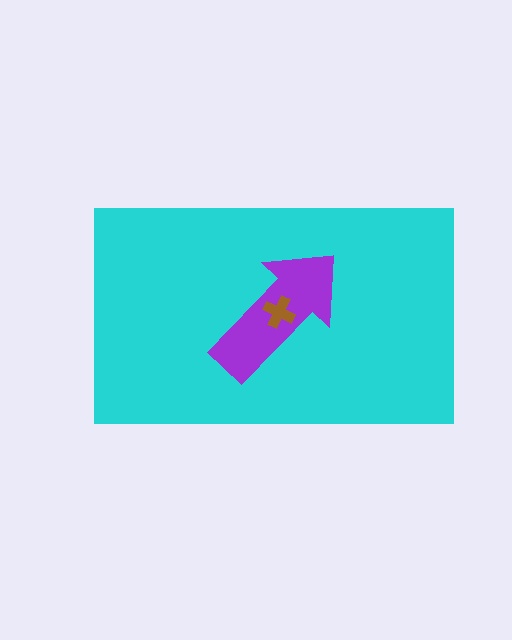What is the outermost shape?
The cyan rectangle.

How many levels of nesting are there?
3.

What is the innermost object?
The brown cross.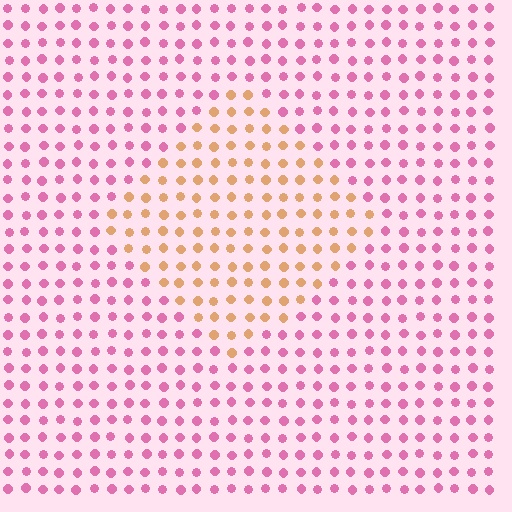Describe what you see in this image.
The image is filled with small pink elements in a uniform arrangement. A diamond-shaped region is visible where the elements are tinted to a slightly different hue, forming a subtle color boundary.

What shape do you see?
I see a diamond.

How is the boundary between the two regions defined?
The boundary is defined purely by a slight shift in hue (about 62 degrees). Spacing, size, and orientation are identical on both sides.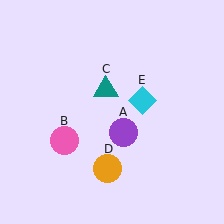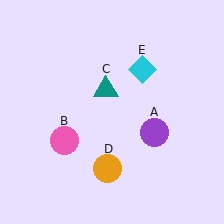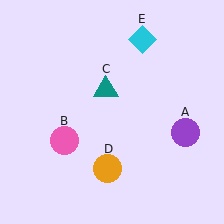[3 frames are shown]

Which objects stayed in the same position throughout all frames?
Pink circle (object B) and teal triangle (object C) and orange circle (object D) remained stationary.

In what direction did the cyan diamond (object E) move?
The cyan diamond (object E) moved up.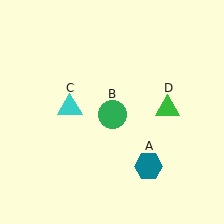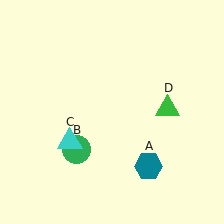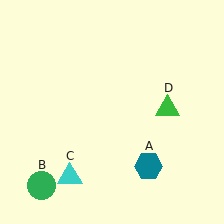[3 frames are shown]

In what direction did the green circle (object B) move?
The green circle (object B) moved down and to the left.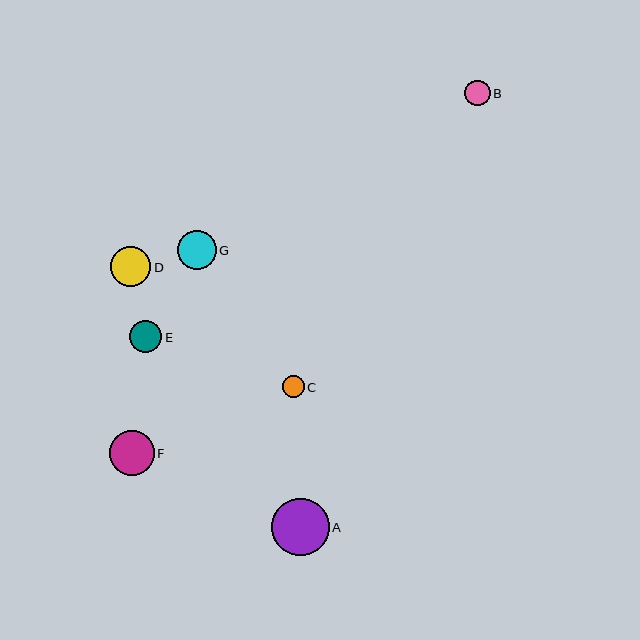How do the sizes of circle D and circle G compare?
Circle D and circle G are approximately the same size.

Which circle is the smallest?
Circle C is the smallest with a size of approximately 22 pixels.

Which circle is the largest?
Circle A is the largest with a size of approximately 58 pixels.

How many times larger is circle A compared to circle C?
Circle A is approximately 2.6 times the size of circle C.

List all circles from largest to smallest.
From largest to smallest: A, F, D, G, E, B, C.